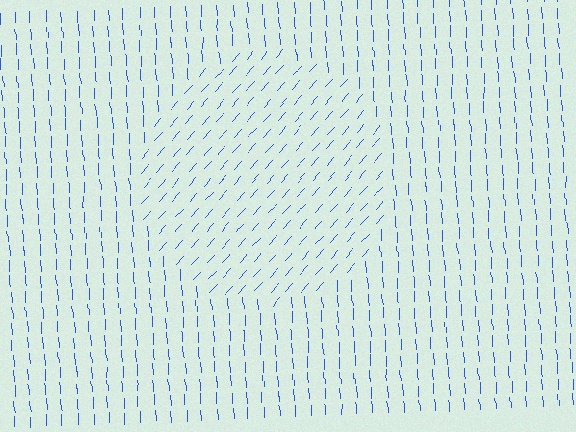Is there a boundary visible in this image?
Yes, there is a texture boundary formed by a change in line orientation.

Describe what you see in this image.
The image is filled with small blue line segments. A circle region in the image has lines oriented differently from the surrounding lines, creating a visible texture boundary.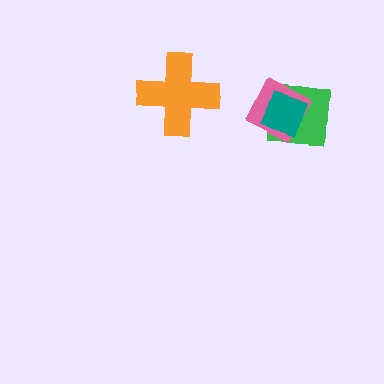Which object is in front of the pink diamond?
The teal diamond is in front of the pink diamond.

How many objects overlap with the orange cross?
0 objects overlap with the orange cross.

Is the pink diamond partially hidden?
Yes, it is partially covered by another shape.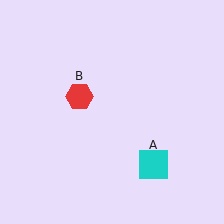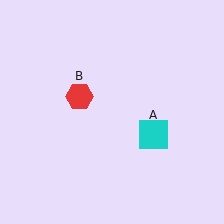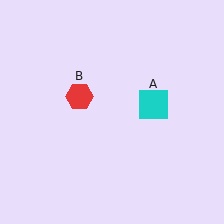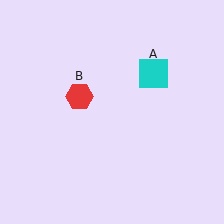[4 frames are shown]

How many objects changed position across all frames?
1 object changed position: cyan square (object A).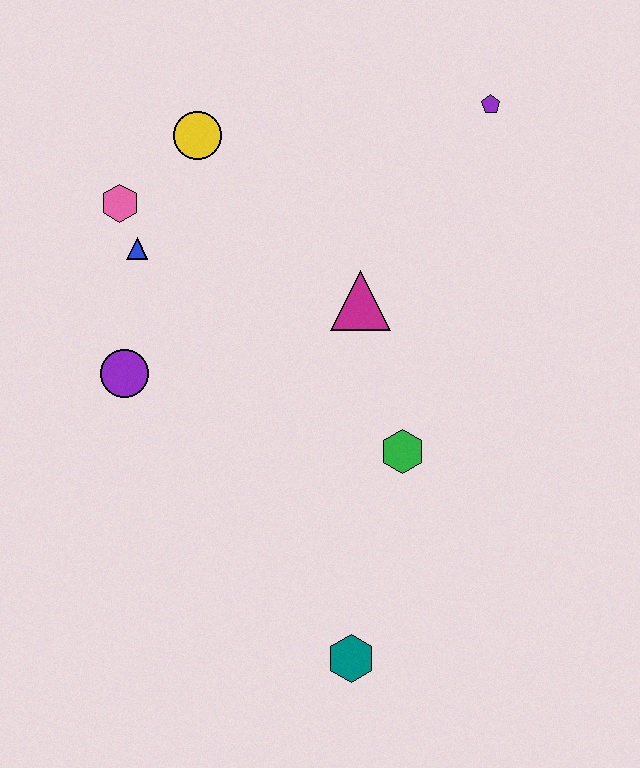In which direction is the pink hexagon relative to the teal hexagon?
The pink hexagon is above the teal hexagon.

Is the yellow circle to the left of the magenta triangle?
Yes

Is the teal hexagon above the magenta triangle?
No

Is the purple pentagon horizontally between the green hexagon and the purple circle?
No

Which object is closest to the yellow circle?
The pink hexagon is closest to the yellow circle.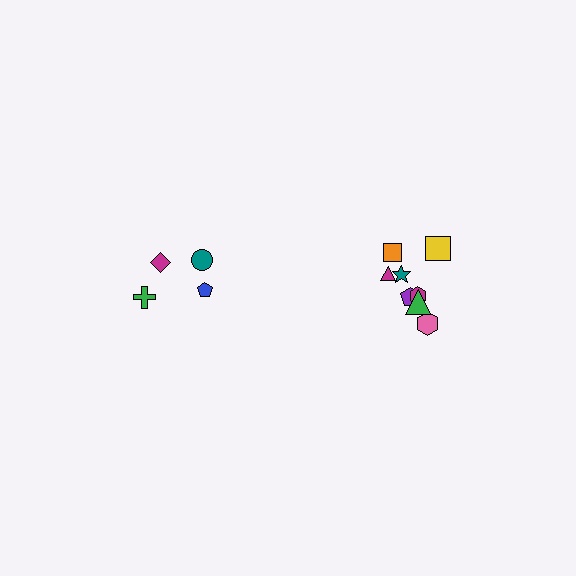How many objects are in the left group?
There are 4 objects.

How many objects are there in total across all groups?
There are 12 objects.